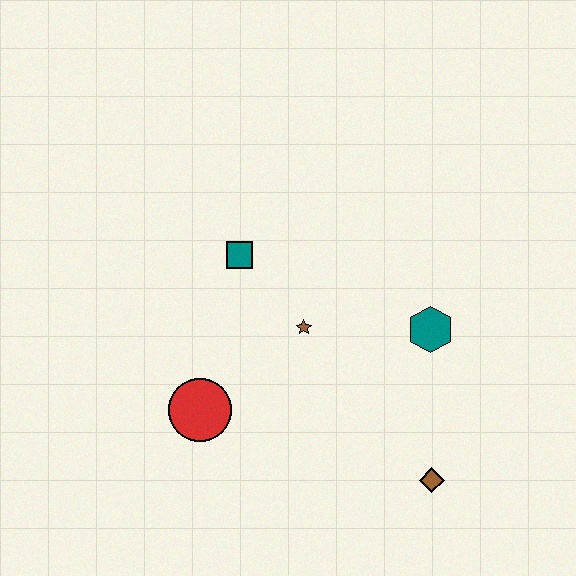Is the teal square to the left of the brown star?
Yes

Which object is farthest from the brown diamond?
The teal square is farthest from the brown diamond.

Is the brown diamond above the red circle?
No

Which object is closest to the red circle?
The brown star is closest to the red circle.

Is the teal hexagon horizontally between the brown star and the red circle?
No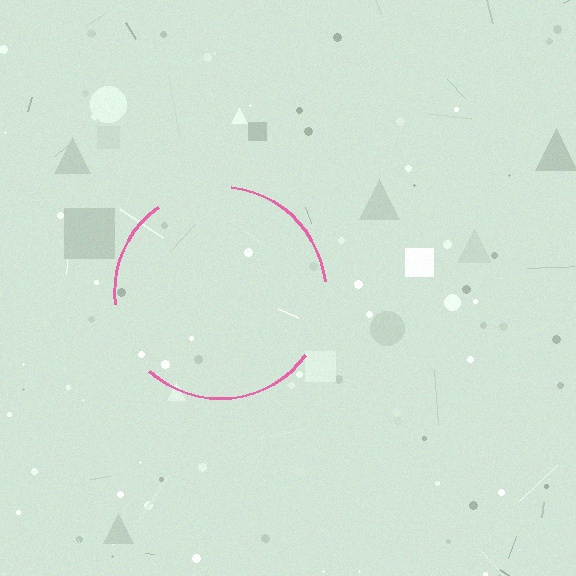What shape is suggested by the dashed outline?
The dashed outline suggests a circle.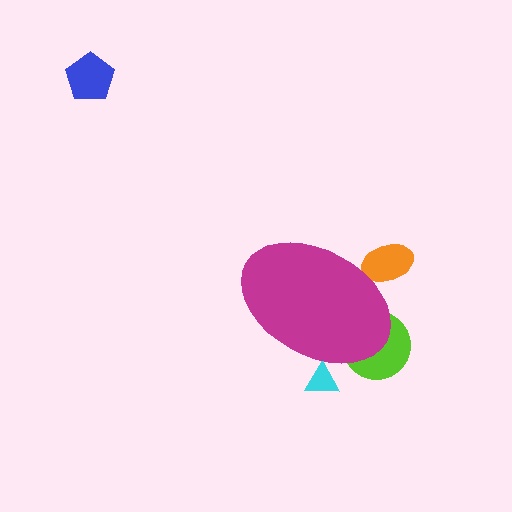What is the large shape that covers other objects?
A magenta ellipse.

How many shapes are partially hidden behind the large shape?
3 shapes are partially hidden.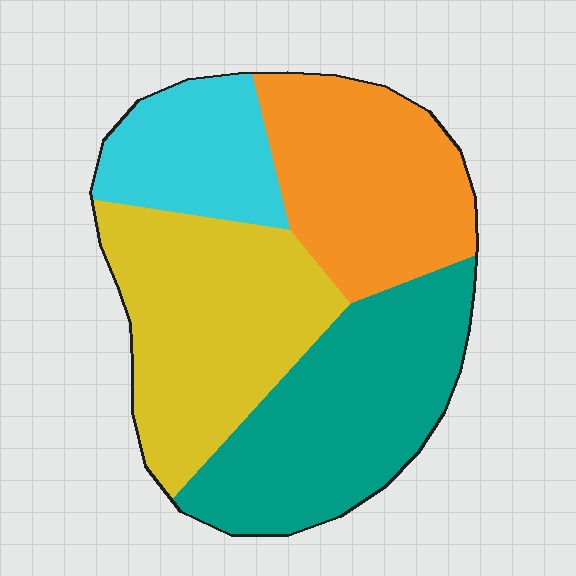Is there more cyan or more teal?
Teal.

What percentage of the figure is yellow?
Yellow covers about 30% of the figure.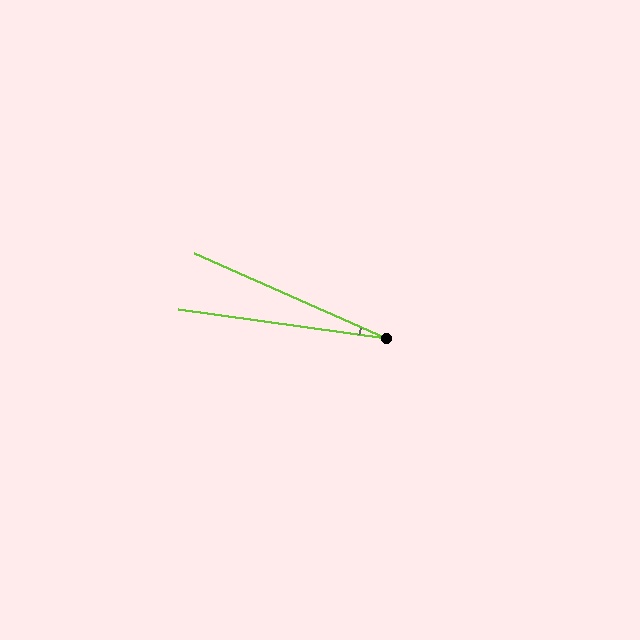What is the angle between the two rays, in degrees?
Approximately 16 degrees.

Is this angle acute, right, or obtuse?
It is acute.